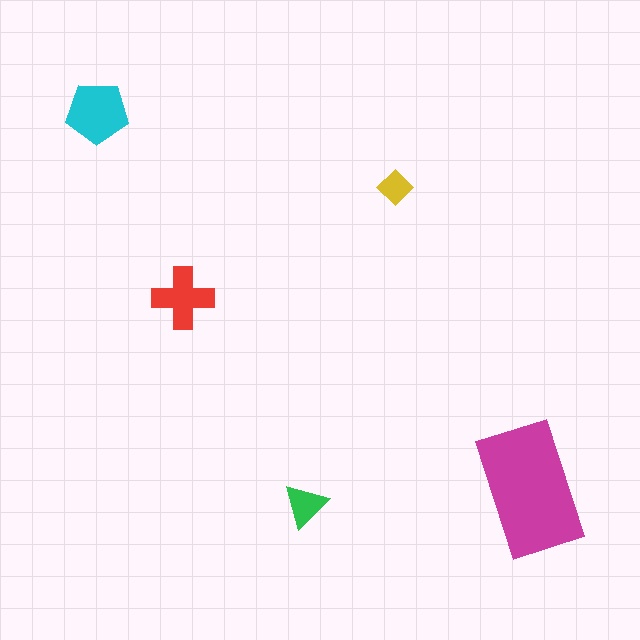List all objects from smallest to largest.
The yellow diamond, the green triangle, the red cross, the cyan pentagon, the magenta rectangle.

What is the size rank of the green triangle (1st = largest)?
4th.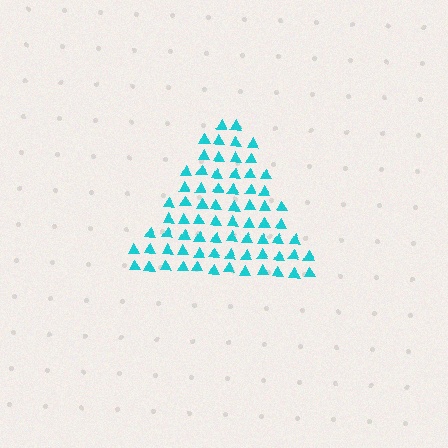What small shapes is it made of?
It is made of small triangles.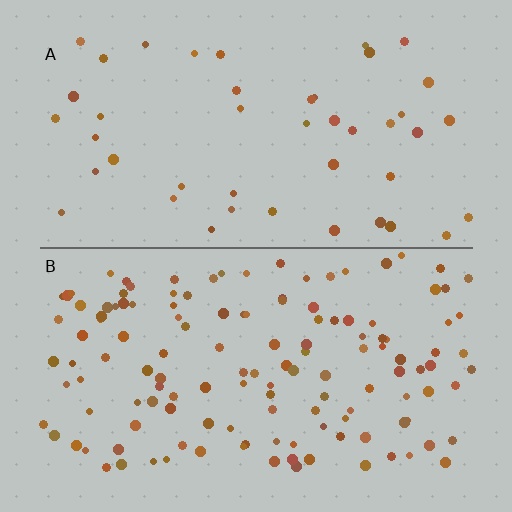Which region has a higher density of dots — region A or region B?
B (the bottom).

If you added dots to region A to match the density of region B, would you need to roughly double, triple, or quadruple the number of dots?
Approximately triple.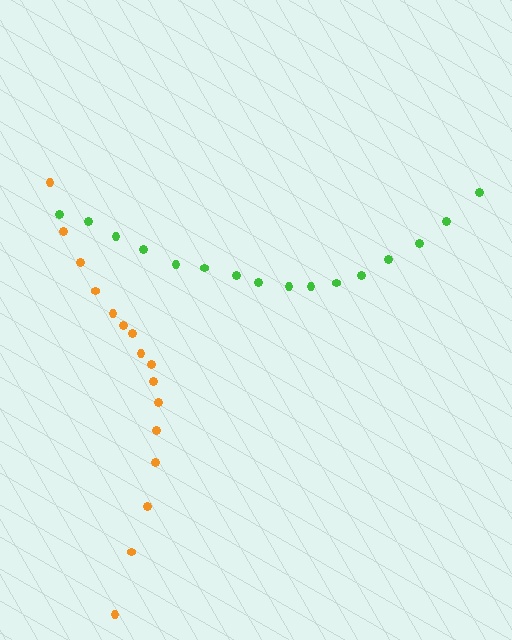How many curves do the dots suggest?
There are 2 distinct paths.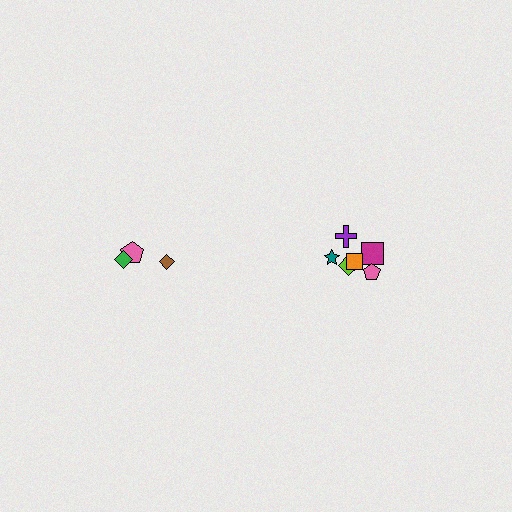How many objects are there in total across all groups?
There are 9 objects.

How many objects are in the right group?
There are 6 objects.